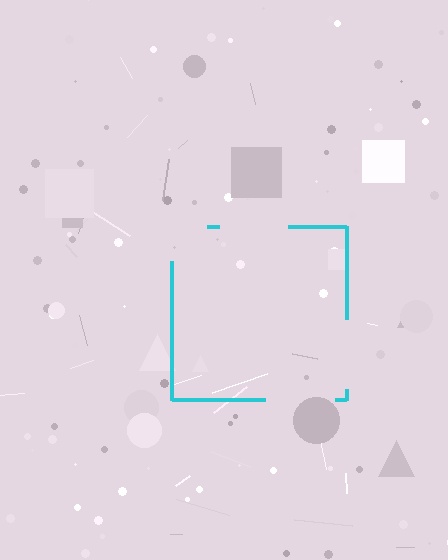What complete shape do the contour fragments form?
The contour fragments form a square.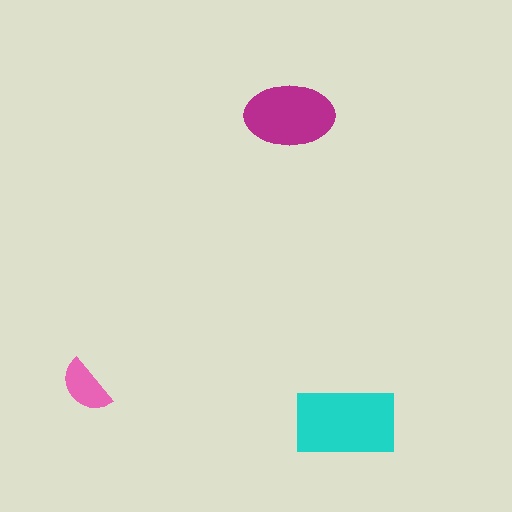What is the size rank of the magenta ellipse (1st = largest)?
2nd.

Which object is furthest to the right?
The cyan rectangle is rightmost.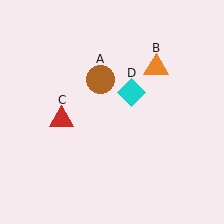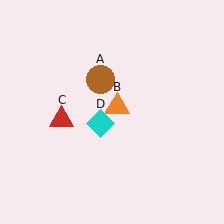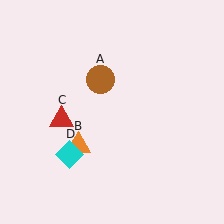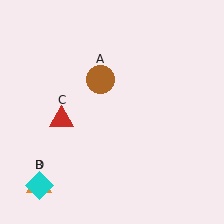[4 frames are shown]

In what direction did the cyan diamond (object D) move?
The cyan diamond (object D) moved down and to the left.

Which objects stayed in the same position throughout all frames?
Brown circle (object A) and red triangle (object C) remained stationary.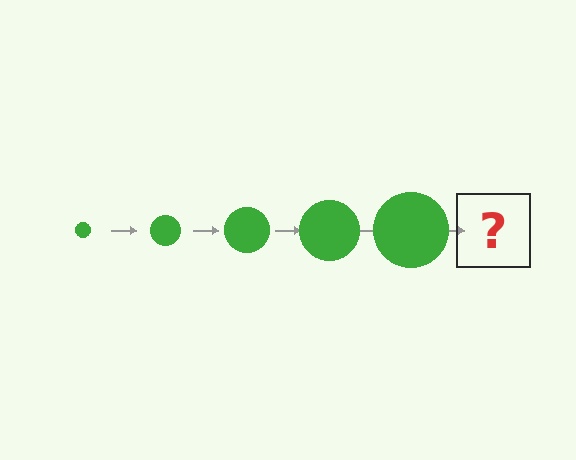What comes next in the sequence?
The next element should be a green circle, larger than the previous one.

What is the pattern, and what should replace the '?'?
The pattern is that the circle gets progressively larger each step. The '?' should be a green circle, larger than the previous one.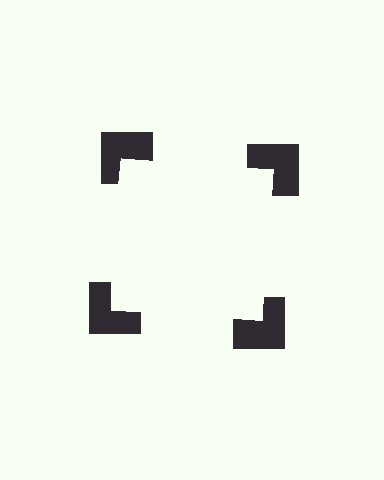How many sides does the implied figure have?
4 sides.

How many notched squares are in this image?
There are 4 — one at each vertex of the illusory square.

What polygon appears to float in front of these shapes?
An illusory square — its edges are inferred from the aligned wedge cuts in the notched squares, not physically drawn.